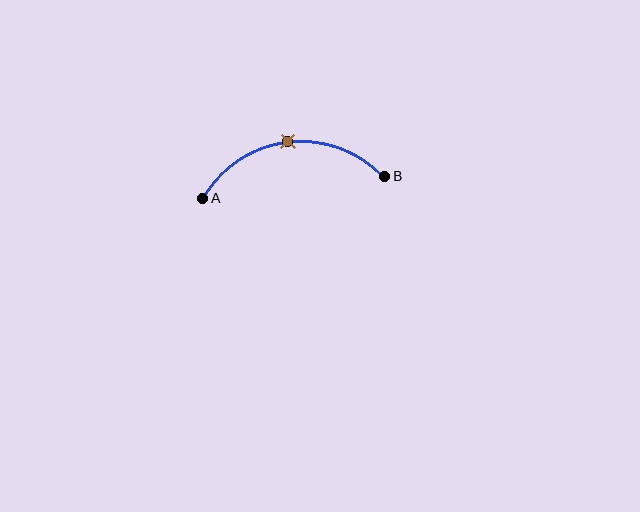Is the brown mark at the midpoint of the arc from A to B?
Yes. The brown mark lies on the arc at equal arc-length from both A and B — it is the arc midpoint.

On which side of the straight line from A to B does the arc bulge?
The arc bulges above the straight line connecting A and B.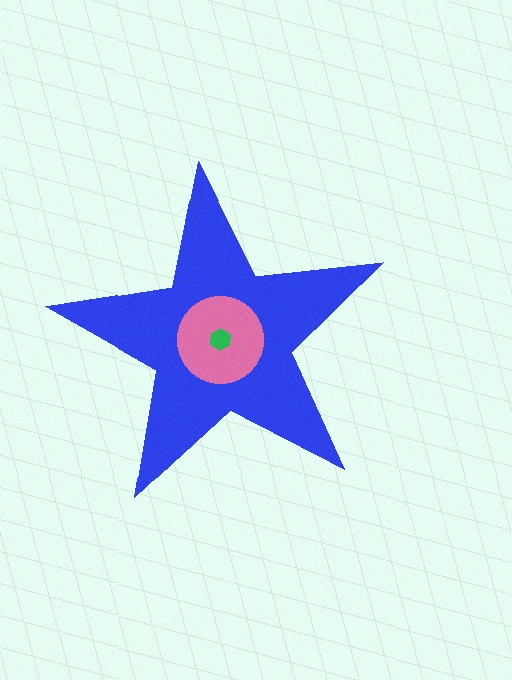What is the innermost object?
The green hexagon.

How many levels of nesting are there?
3.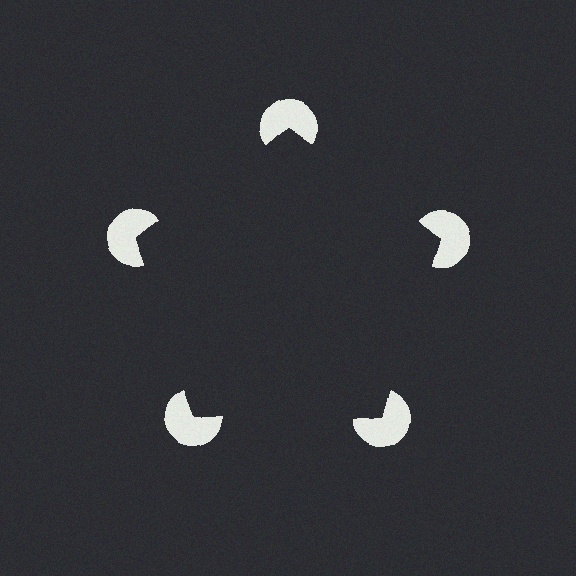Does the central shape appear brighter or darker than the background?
It typically appears slightly darker than the background, even though no actual brightness change is drawn.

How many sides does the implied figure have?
5 sides.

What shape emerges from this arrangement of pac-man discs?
An illusory pentagon — its edges are inferred from the aligned wedge cuts in the pac-man discs, not physically drawn.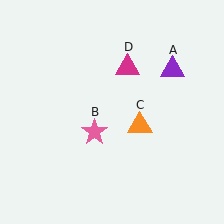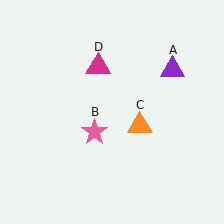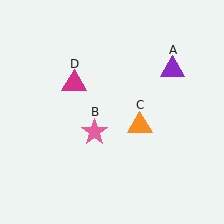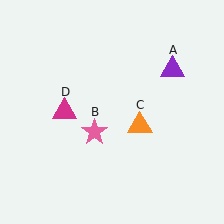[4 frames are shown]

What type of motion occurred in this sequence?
The magenta triangle (object D) rotated counterclockwise around the center of the scene.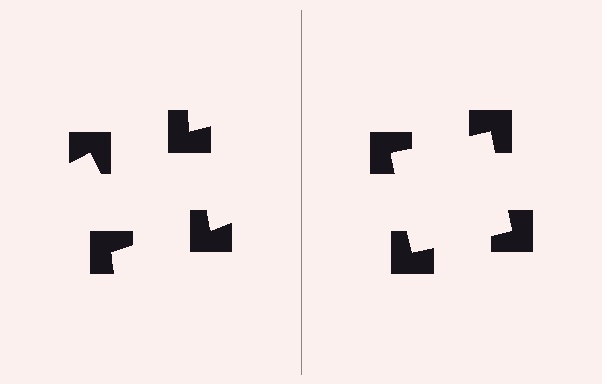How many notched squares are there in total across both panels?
8 — 4 on each side.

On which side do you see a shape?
An illusory square appears on the right side. On the left side the wedge cuts are rotated, so no coherent shape forms.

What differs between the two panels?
The notched squares are positioned identically on both sides; only the wedge orientations differ. On the right they align to a square; on the left they are misaligned.